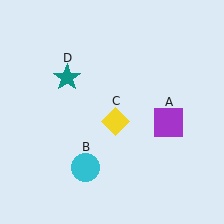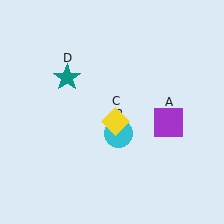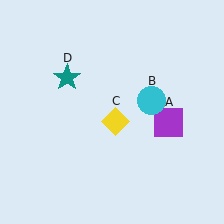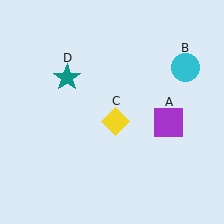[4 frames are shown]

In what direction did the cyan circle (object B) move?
The cyan circle (object B) moved up and to the right.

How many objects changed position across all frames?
1 object changed position: cyan circle (object B).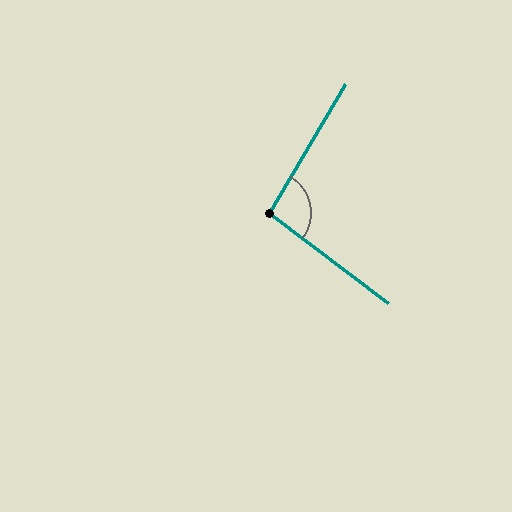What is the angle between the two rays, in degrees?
Approximately 97 degrees.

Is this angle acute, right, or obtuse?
It is obtuse.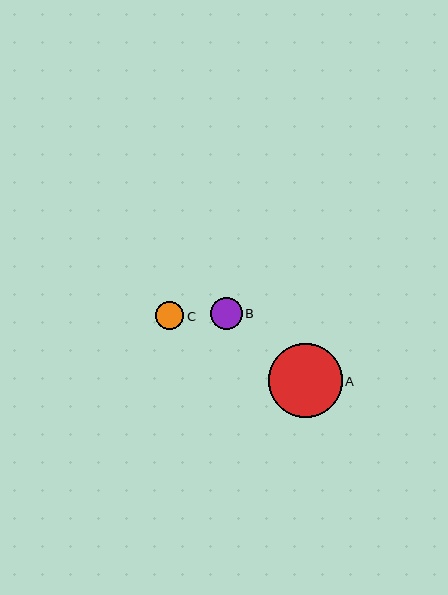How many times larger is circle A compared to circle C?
Circle A is approximately 2.6 times the size of circle C.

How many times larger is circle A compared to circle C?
Circle A is approximately 2.6 times the size of circle C.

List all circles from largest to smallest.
From largest to smallest: A, B, C.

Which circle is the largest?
Circle A is the largest with a size of approximately 74 pixels.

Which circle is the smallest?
Circle C is the smallest with a size of approximately 28 pixels.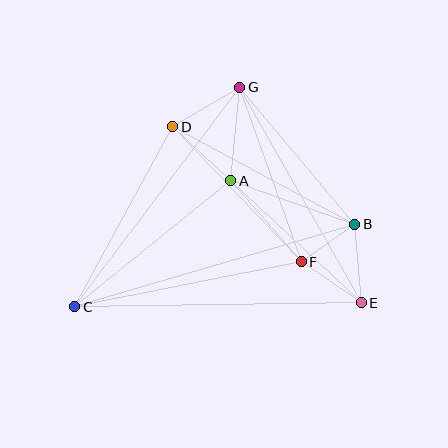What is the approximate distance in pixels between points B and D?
The distance between B and D is approximately 206 pixels.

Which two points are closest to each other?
Points B and F are closest to each other.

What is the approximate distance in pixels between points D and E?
The distance between D and E is approximately 257 pixels.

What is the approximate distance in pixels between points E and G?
The distance between E and G is approximately 247 pixels.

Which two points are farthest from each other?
Points B and C are farthest from each other.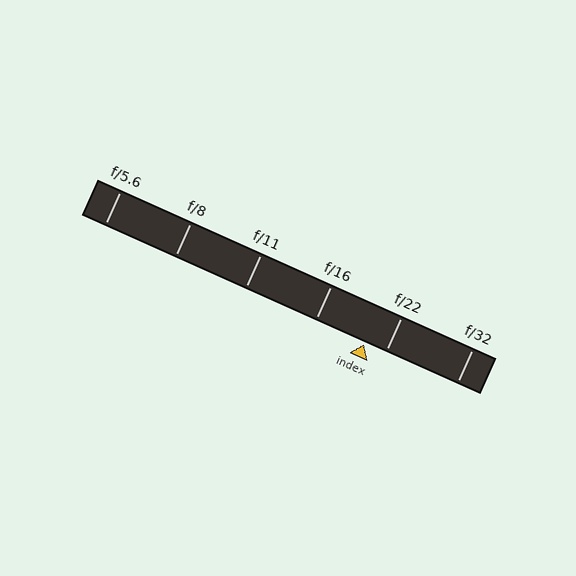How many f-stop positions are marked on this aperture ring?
There are 6 f-stop positions marked.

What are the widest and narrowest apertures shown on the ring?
The widest aperture shown is f/5.6 and the narrowest is f/32.